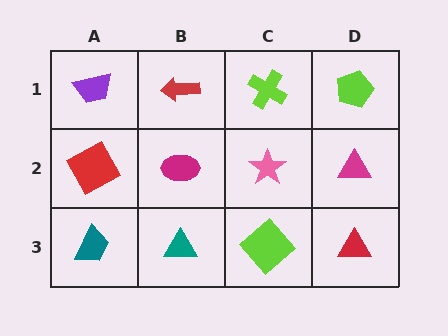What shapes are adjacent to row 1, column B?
A magenta ellipse (row 2, column B), a purple trapezoid (row 1, column A), a lime cross (row 1, column C).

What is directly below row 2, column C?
A lime diamond.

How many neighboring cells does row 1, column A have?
2.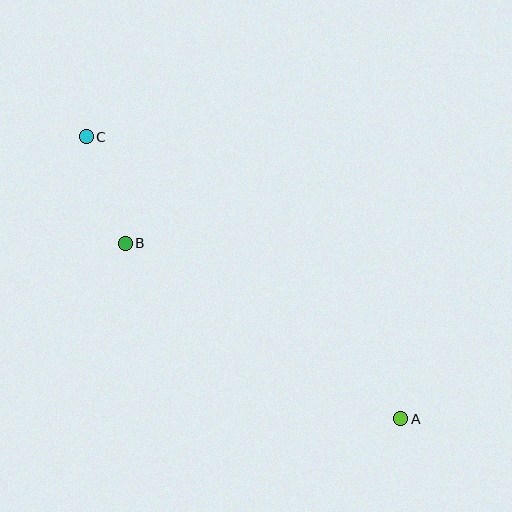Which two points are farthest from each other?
Points A and C are farthest from each other.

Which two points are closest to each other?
Points B and C are closest to each other.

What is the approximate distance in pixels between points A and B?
The distance between A and B is approximately 327 pixels.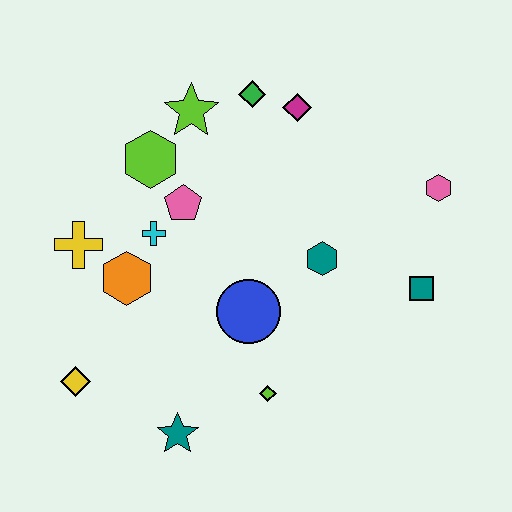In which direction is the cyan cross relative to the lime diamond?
The cyan cross is above the lime diamond.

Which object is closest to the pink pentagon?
The cyan cross is closest to the pink pentagon.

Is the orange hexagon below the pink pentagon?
Yes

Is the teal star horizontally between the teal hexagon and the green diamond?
No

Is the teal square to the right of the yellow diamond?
Yes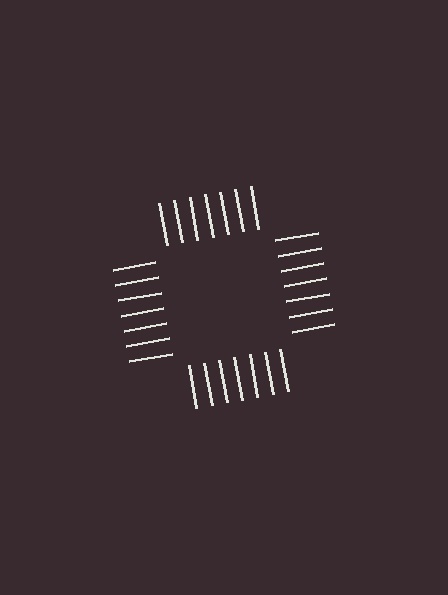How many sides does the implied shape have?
4 sides — the line-ends trace a square.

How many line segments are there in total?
28 — 7 along each of the 4 edges.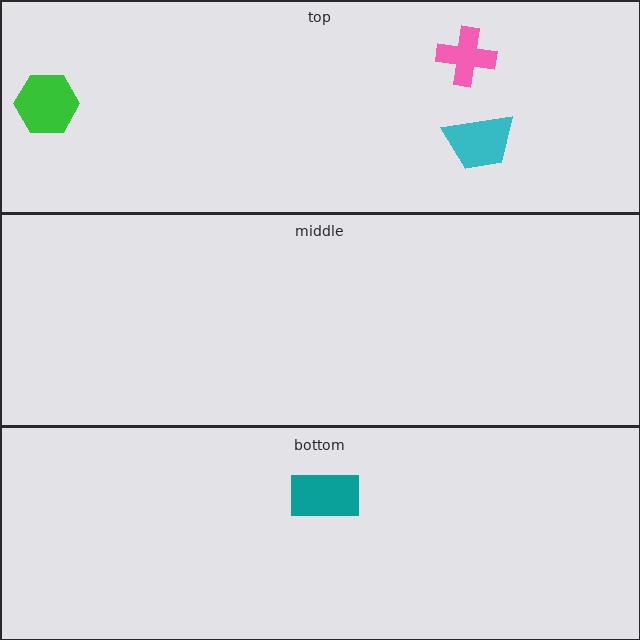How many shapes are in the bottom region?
1.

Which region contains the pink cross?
The top region.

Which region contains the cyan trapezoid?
The top region.